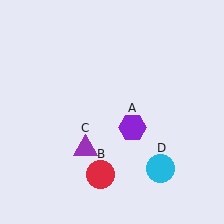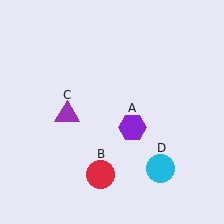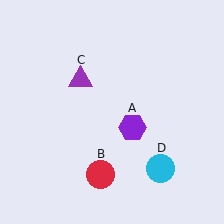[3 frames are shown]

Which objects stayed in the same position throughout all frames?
Purple hexagon (object A) and red circle (object B) and cyan circle (object D) remained stationary.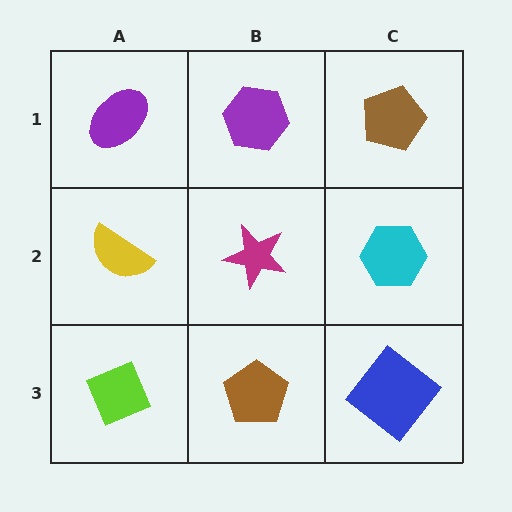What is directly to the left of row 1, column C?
A purple hexagon.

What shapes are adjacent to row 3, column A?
A yellow semicircle (row 2, column A), a brown pentagon (row 3, column B).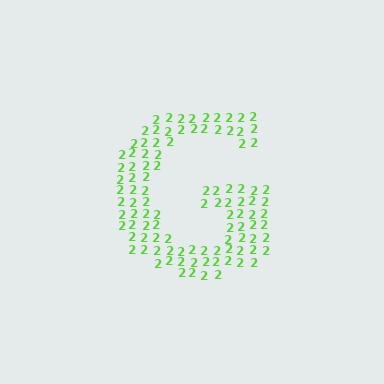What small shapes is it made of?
It is made of small digit 2's.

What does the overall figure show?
The overall figure shows the letter G.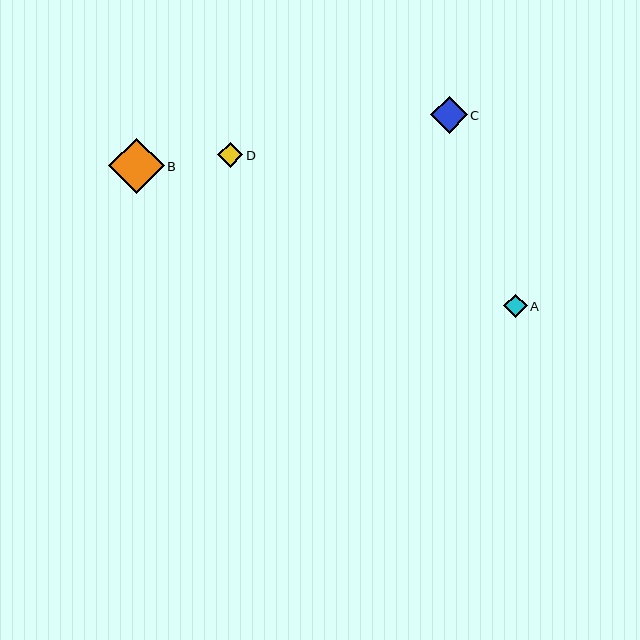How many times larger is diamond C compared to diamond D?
Diamond C is approximately 1.5 times the size of diamond D.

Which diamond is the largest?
Diamond B is the largest with a size of approximately 56 pixels.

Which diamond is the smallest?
Diamond A is the smallest with a size of approximately 24 pixels.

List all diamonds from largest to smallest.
From largest to smallest: B, C, D, A.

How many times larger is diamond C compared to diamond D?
Diamond C is approximately 1.5 times the size of diamond D.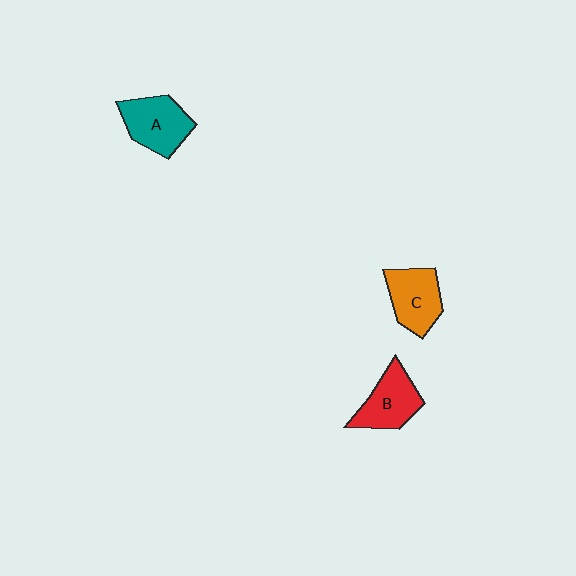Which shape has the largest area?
Shape A (teal).